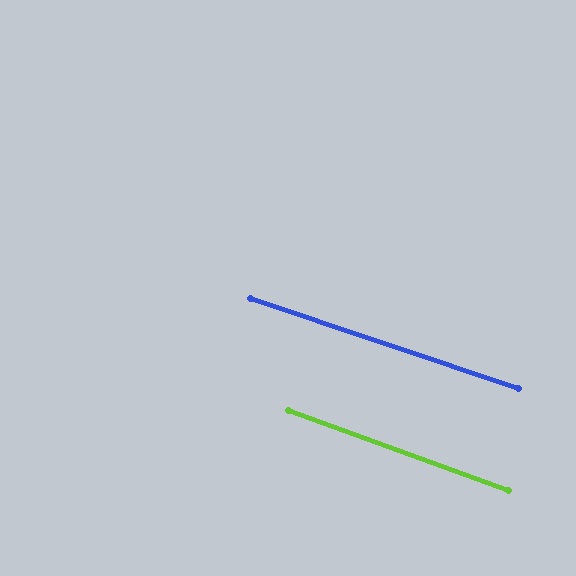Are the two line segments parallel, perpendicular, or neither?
Parallel — their directions differ by only 1.2°.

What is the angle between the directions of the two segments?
Approximately 1 degree.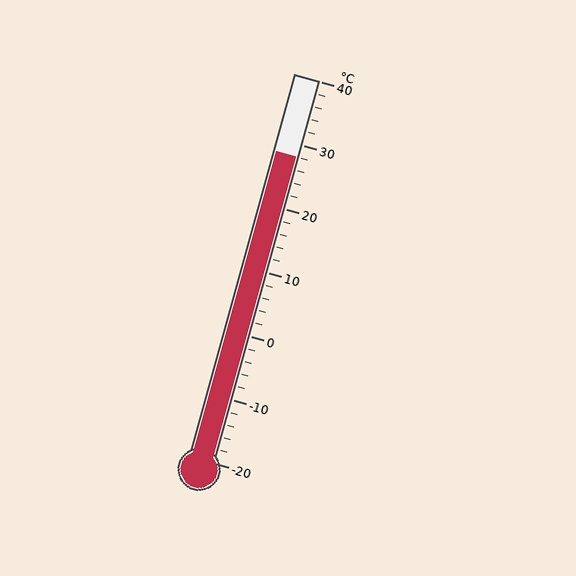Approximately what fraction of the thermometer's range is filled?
The thermometer is filled to approximately 80% of its range.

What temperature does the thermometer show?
The thermometer shows approximately 28°C.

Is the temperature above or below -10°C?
The temperature is above -10°C.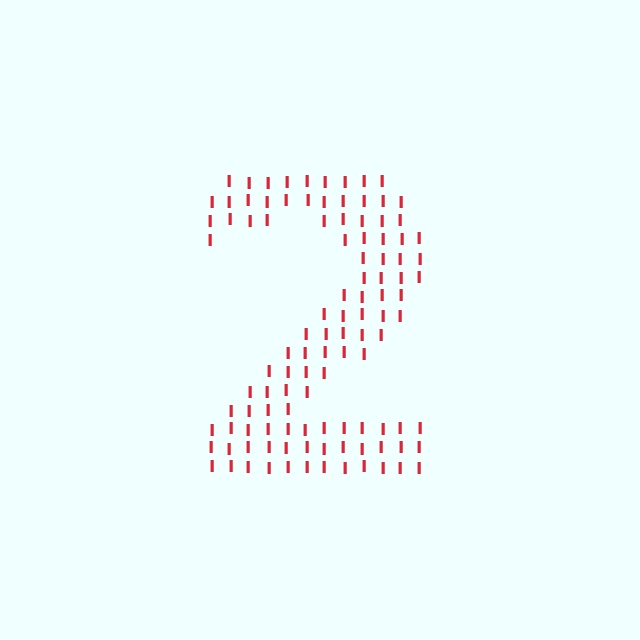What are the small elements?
The small elements are letter I's.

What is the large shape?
The large shape is the digit 2.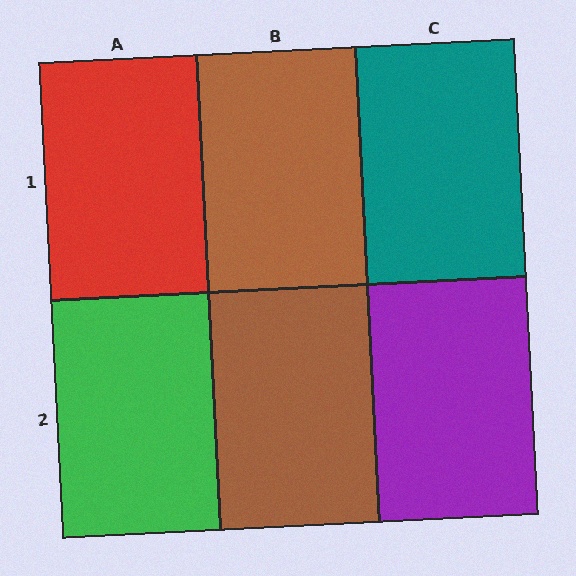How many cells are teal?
1 cell is teal.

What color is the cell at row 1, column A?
Red.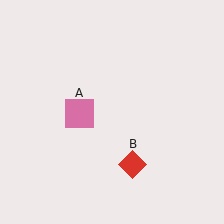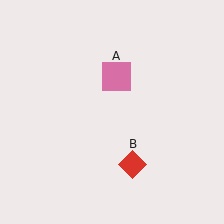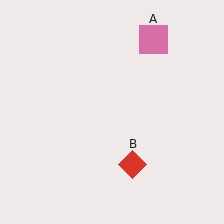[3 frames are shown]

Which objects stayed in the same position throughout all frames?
Red diamond (object B) remained stationary.